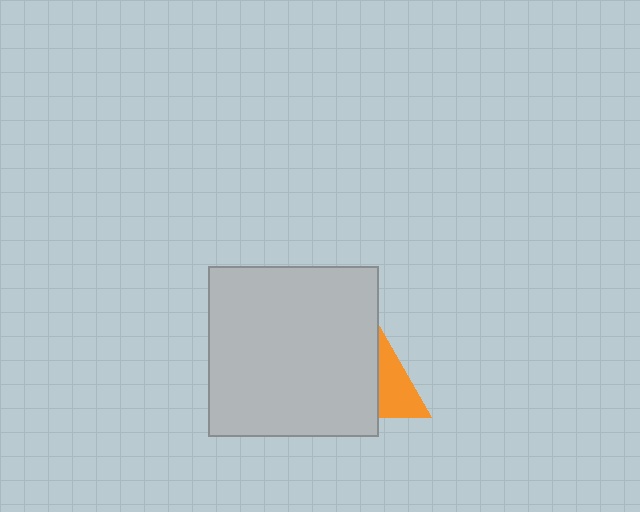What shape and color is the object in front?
The object in front is a light gray square.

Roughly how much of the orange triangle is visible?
A small part of it is visible (roughly 43%).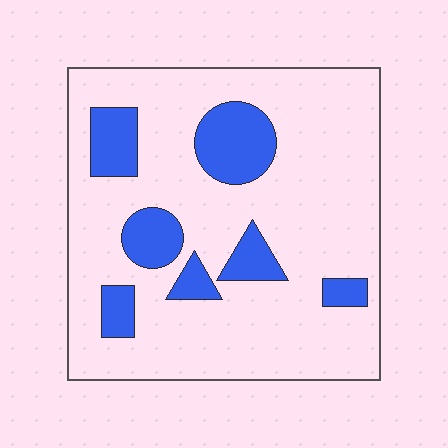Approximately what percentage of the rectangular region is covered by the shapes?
Approximately 20%.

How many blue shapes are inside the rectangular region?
7.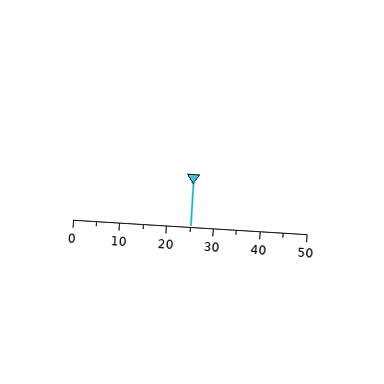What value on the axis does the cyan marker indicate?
The marker indicates approximately 25.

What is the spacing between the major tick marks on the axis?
The major ticks are spaced 10 apart.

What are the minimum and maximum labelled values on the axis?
The axis runs from 0 to 50.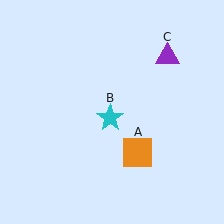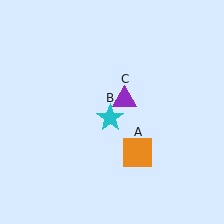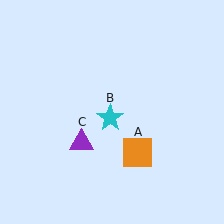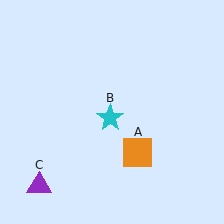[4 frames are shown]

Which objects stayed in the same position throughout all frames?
Orange square (object A) and cyan star (object B) remained stationary.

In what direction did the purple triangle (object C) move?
The purple triangle (object C) moved down and to the left.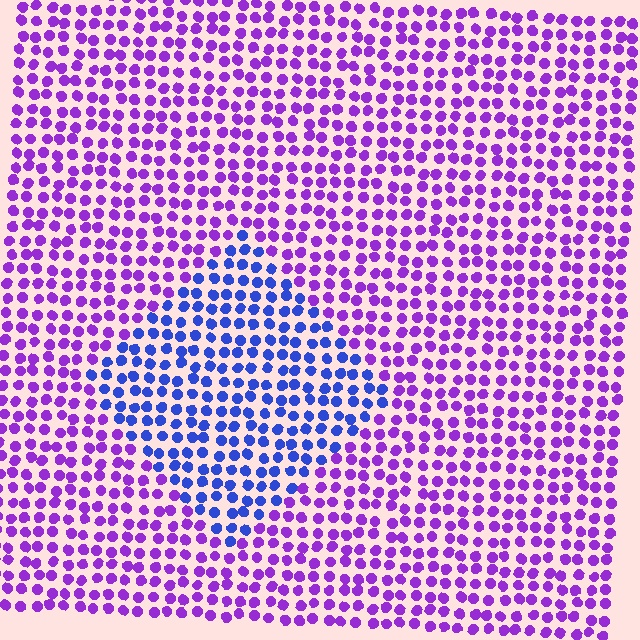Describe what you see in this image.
The image is filled with small purple elements in a uniform arrangement. A diamond-shaped region is visible where the elements are tinted to a slightly different hue, forming a subtle color boundary.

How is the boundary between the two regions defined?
The boundary is defined purely by a slight shift in hue (about 48 degrees). Spacing, size, and orientation are identical on both sides.